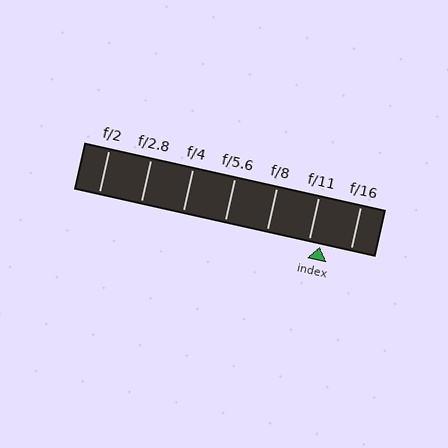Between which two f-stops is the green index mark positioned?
The index mark is between f/11 and f/16.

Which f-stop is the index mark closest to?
The index mark is closest to f/11.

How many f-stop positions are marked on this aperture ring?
There are 7 f-stop positions marked.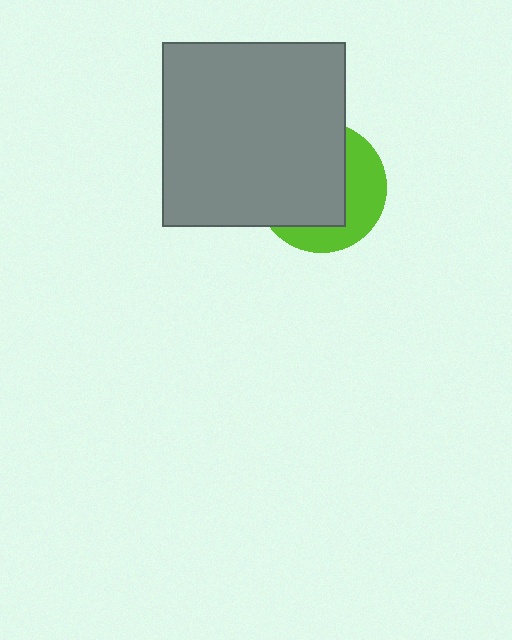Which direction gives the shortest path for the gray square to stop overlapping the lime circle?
Moving toward the upper-left gives the shortest separation.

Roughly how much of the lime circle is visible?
A small part of it is visible (roughly 38%).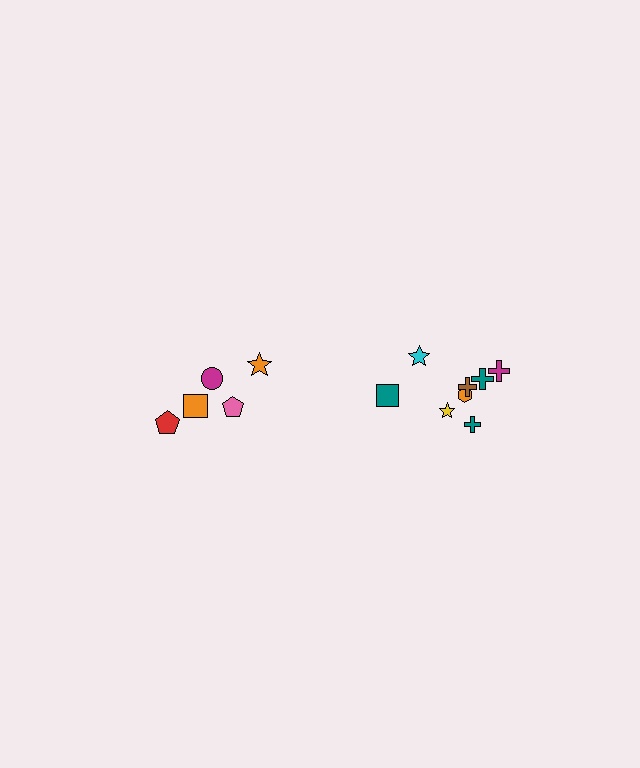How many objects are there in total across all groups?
There are 13 objects.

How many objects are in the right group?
There are 8 objects.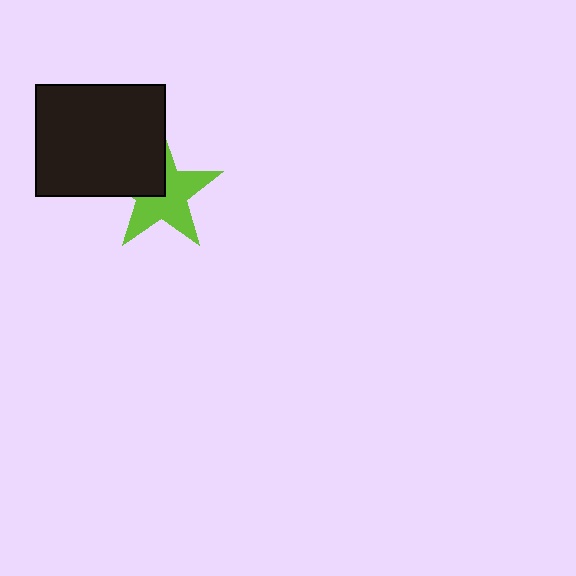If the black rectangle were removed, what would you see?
You would see the complete lime star.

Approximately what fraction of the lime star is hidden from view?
Roughly 35% of the lime star is hidden behind the black rectangle.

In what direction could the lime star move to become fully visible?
The lime star could move toward the lower-right. That would shift it out from behind the black rectangle entirely.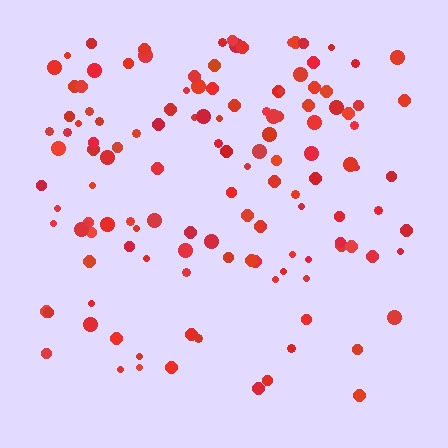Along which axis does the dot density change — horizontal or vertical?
Vertical.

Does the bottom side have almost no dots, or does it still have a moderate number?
Still a moderate number, just noticeably fewer than the top.